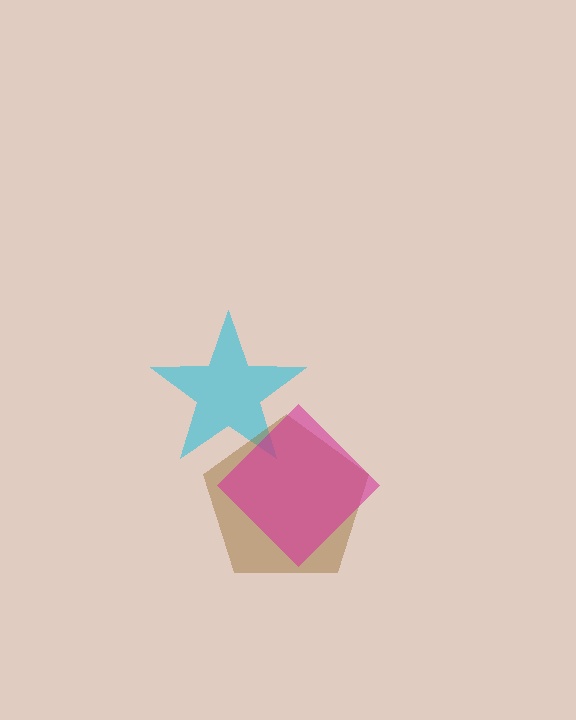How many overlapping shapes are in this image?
There are 3 overlapping shapes in the image.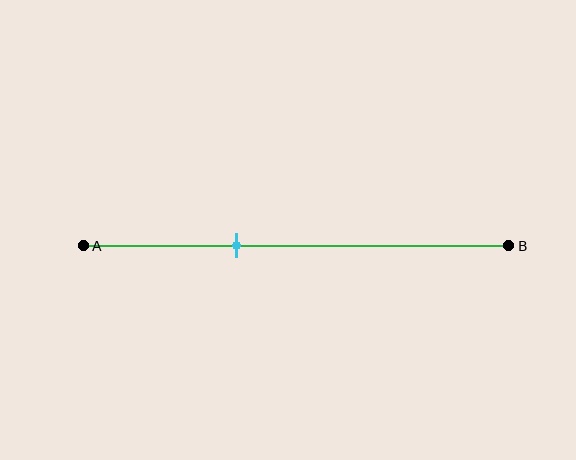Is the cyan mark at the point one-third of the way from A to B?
Yes, the mark is approximately at the one-third point.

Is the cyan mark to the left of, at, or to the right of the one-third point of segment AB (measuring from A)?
The cyan mark is approximately at the one-third point of segment AB.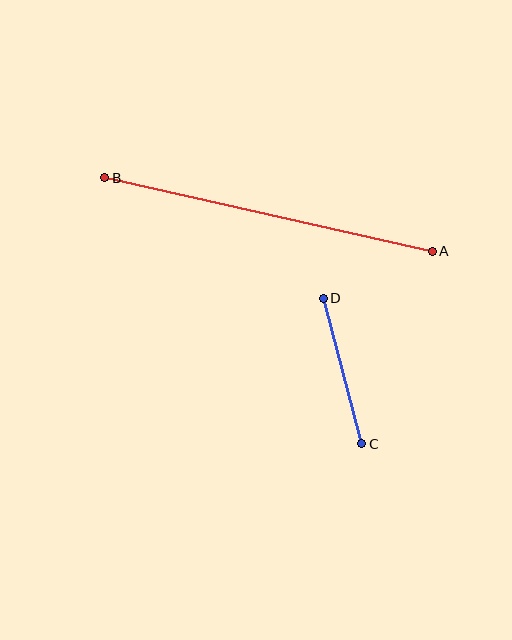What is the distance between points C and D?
The distance is approximately 150 pixels.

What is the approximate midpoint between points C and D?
The midpoint is at approximately (343, 371) pixels.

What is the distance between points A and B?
The distance is approximately 336 pixels.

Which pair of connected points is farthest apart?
Points A and B are farthest apart.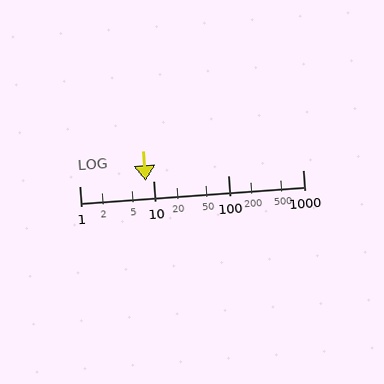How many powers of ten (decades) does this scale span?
The scale spans 3 decades, from 1 to 1000.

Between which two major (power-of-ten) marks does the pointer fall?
The pointer is between 1 and 10.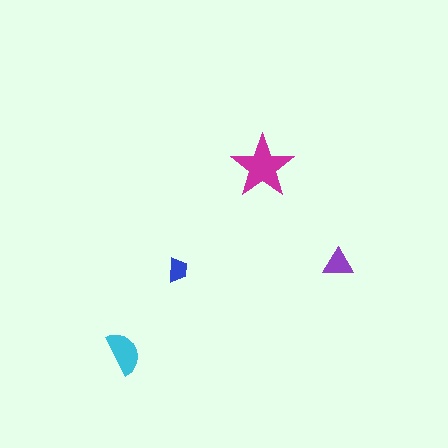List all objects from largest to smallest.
The magenta star, the cyan semicircle, the purple triangle, the blue trapezoid.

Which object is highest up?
The magenta star is topmost.